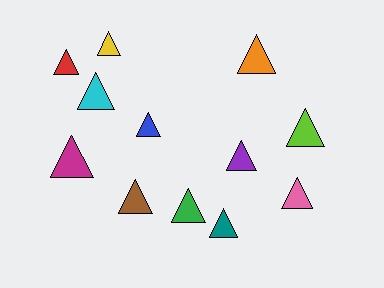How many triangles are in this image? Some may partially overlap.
There are 12 triangles.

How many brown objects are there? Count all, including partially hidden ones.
There is 1 brown object.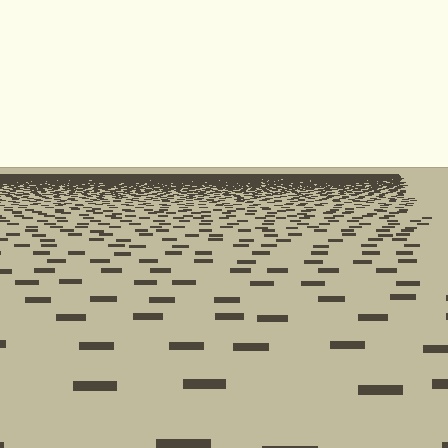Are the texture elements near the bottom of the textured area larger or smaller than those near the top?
Larger. Near the bottom, elements are closer to the viewer and appear at a bigger on-screen size.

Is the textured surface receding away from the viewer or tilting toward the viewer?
The surface is receding away from the viewer. Texture elements get smaller and denser toward the top.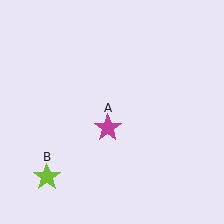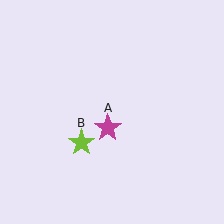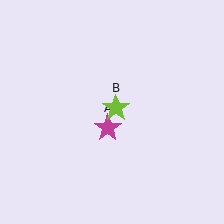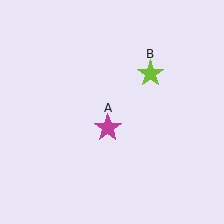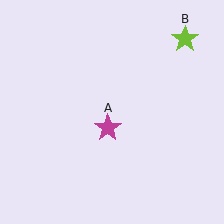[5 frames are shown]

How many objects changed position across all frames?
1 object changed position: lime star (object B).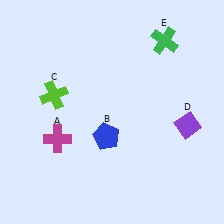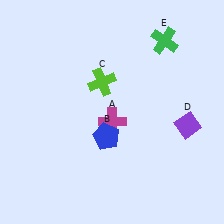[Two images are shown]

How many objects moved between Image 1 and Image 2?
2 objects moved between the two images.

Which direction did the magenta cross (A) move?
The magenta cross (A) moved right.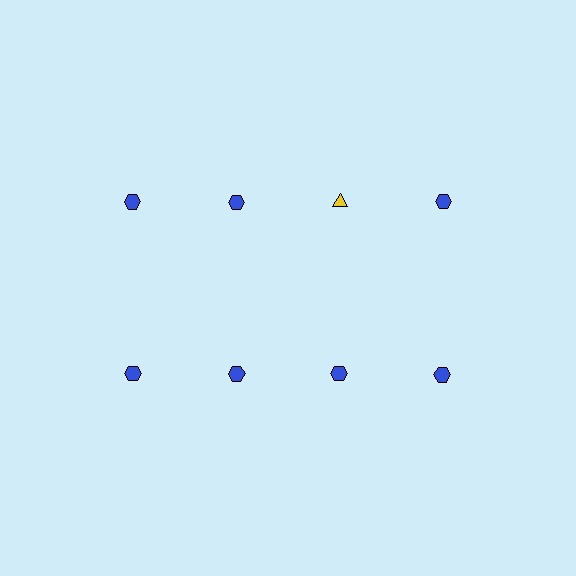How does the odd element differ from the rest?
It differs in both color (yellow instead of blue) and shape (triangle instead of hexagon).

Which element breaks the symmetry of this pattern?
The yellow triangle in the top row, center column breaks the symmetry. All other shapes are blue hexagons.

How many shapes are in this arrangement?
There are 8 shapes arranged in a grid pattern.